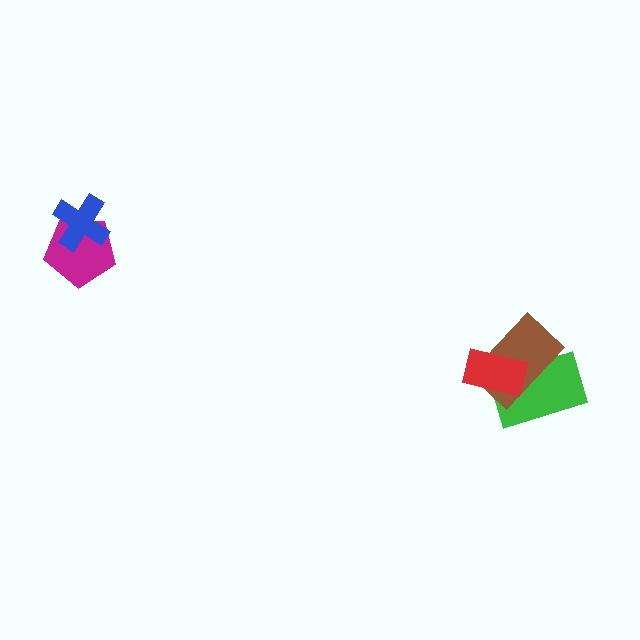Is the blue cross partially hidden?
No, no other shape covers it.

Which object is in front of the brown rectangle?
The red rectangle is in front of the brown rectangle.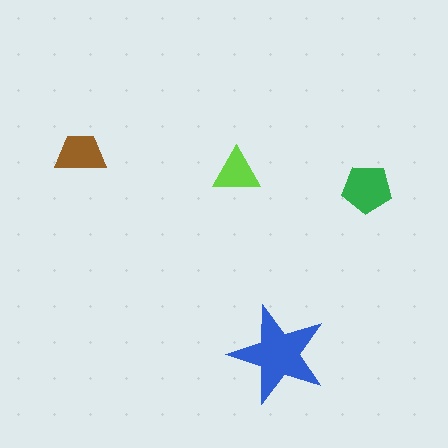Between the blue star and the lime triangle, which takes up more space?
The blue star.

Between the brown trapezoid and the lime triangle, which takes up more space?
The brown trapezoid.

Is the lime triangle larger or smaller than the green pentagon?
Smaller.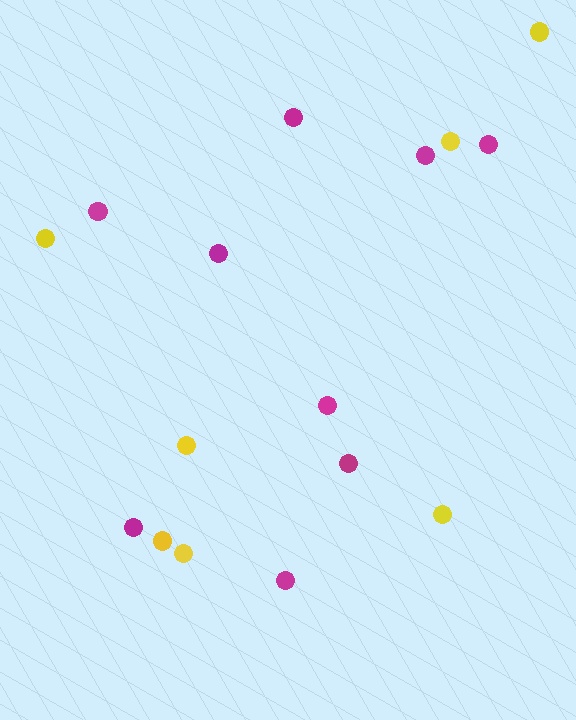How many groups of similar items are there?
There are 2 groups: one group of yellow circles (7) and one group of magenta circles (9).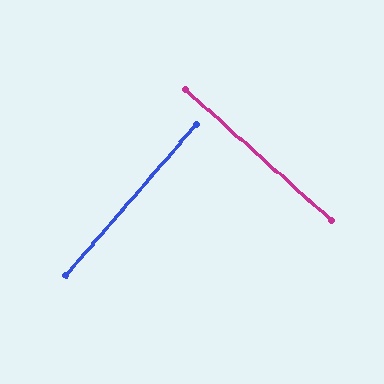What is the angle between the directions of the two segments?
Approximately 89 degrees.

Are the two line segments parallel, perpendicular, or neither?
Perpendicular — they meet at approximately 89°.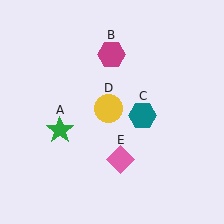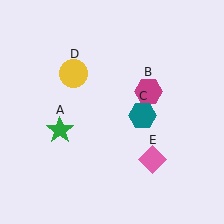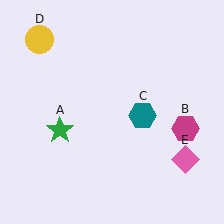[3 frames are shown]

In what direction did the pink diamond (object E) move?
The pink diamond (object E) moved right.